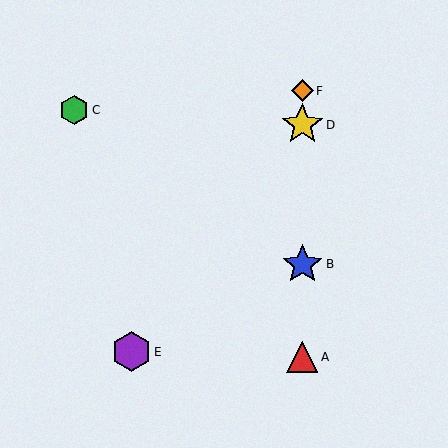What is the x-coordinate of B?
Object B is at x≈302.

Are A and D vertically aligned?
Yes, both are at x≈302.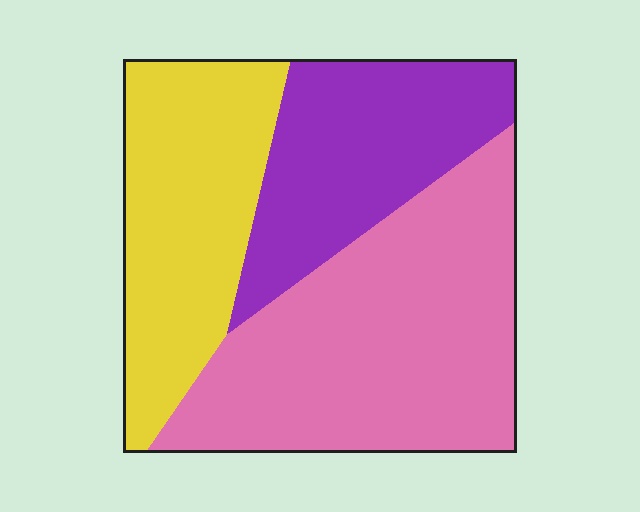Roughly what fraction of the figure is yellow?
Yellow covers 29% of the figure.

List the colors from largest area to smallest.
From largest to smallest: pink, yellow, purple.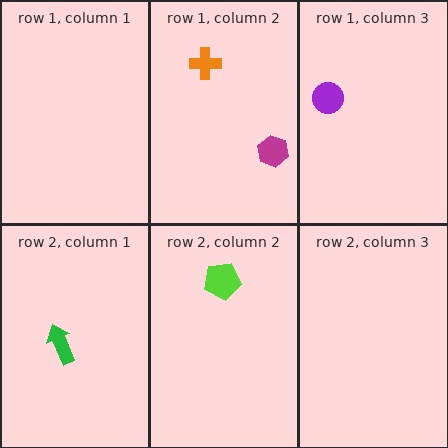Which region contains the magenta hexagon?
The row 1, column 2 region.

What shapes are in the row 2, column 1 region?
The green arrow.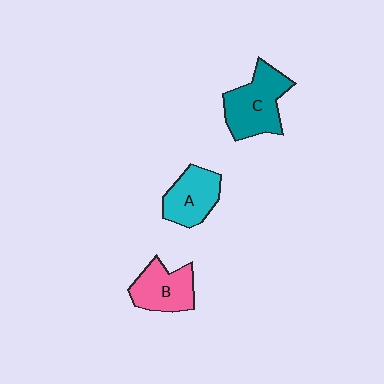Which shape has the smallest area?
Shape A (cyan).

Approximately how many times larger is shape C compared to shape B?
Approximately 1.3 times.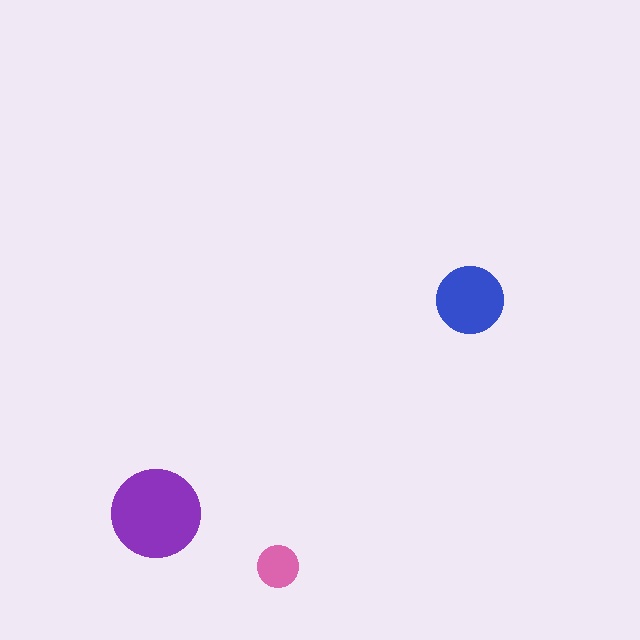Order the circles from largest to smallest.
the purple one, the blue one, the pink one.